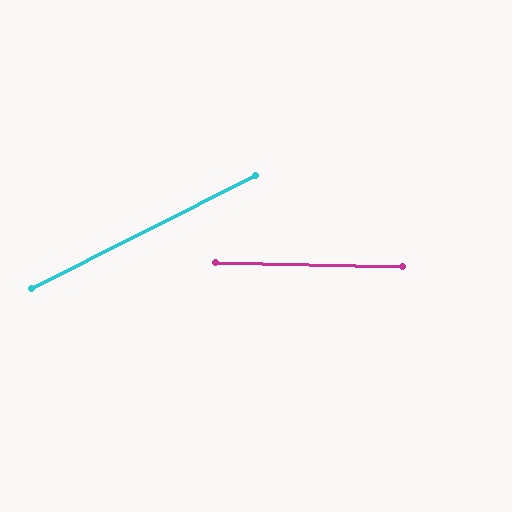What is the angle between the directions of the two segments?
Approximately 28 degrees.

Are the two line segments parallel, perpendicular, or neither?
Neither parallel nor perpendicular — they differ by about 28°.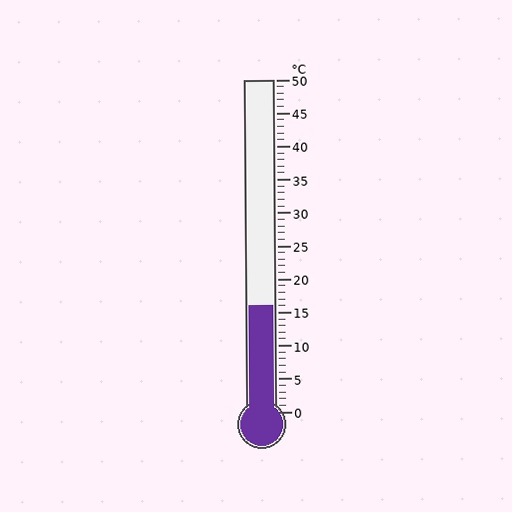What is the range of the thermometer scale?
The thermometer scale ranges from 0°C to 50°C.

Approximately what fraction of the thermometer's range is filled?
The thermometer is filled to approximately 30% of its range.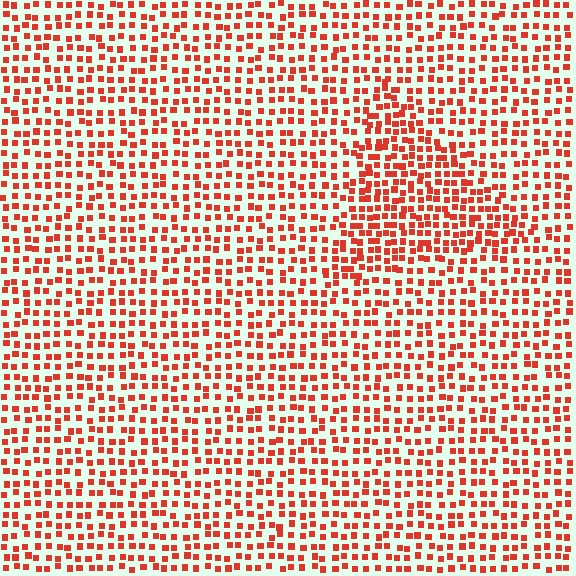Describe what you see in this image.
The image contains small red elements arranged at two different densities. A triangle-shaped region is visible where the elements are more densely packed than the surrounding area.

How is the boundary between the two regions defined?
The boundary is defined by a change in element density (approximately 1.6x ratio). All elements are the same color, size, and shape.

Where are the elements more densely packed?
The elements are more densely packed inside the triangle boundary.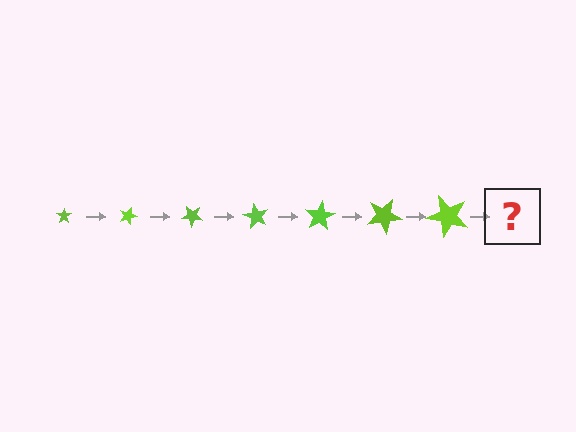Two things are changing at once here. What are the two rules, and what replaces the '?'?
The two rules are that the star grows larger each step and it rotates 20 degrees each step. The '?' should be a star, larger than the previous one and rotated 140 degrees from the start.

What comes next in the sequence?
The next element should be a star, larger than the previous one and rotated 140 degrees from the start.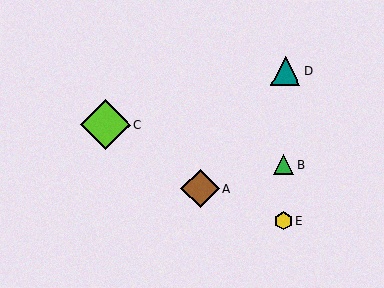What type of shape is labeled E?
Shape E is a yellow hexagon.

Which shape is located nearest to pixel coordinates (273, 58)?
The teal triangle (labeled D) at (285, 71) is nearest to that location.